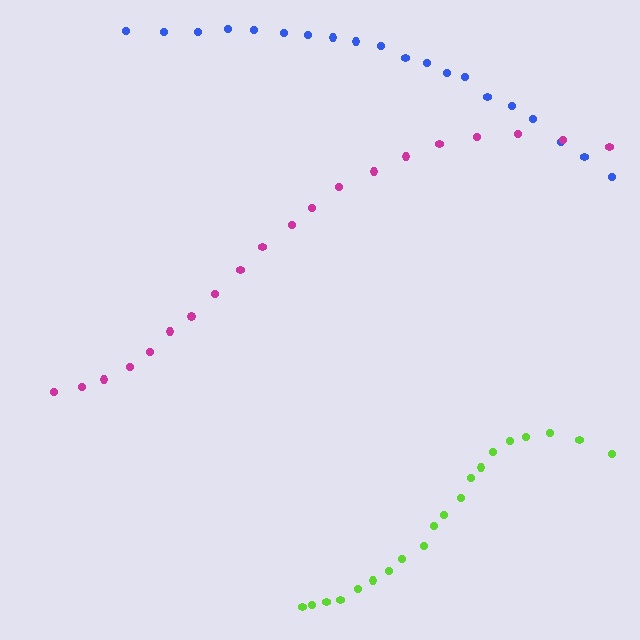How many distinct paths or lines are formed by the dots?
There are 3 distinct paths.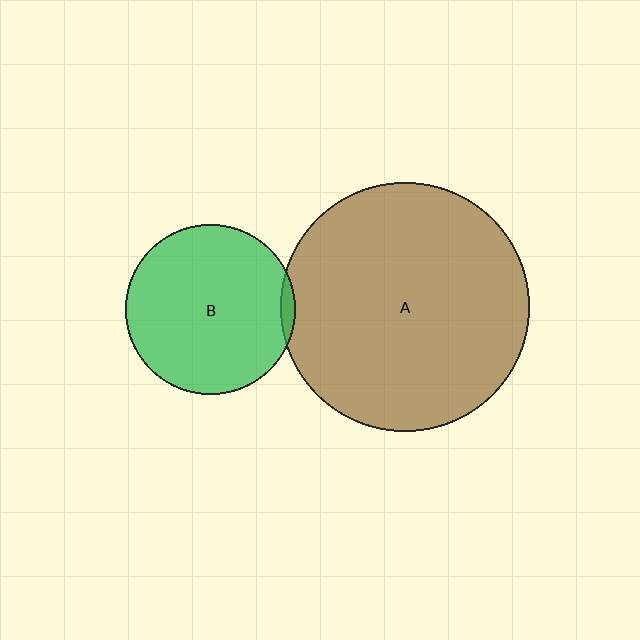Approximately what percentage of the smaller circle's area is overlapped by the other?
Approximately 5%.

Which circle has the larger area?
Circle A (brown).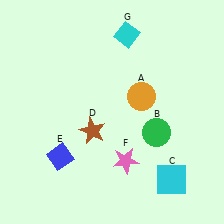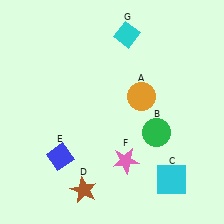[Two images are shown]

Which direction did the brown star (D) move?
The brown star (D) moved down.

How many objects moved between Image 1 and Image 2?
1 object moved between the two images.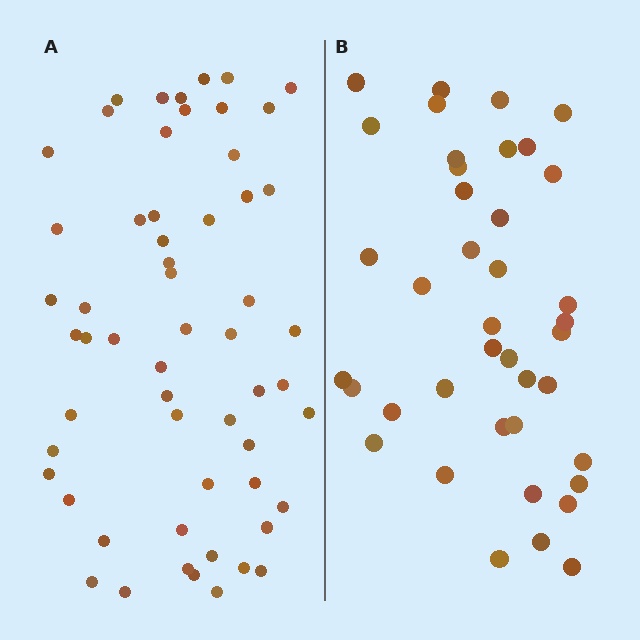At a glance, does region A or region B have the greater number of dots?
Region A (the left region) has more dots.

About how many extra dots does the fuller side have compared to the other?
Region A has approximately 15 more dots than region B.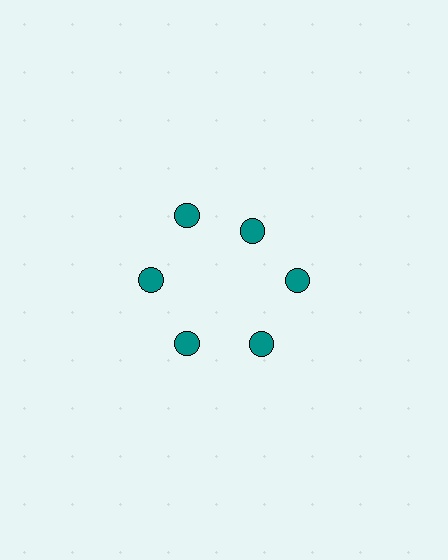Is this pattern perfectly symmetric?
No. The 6 teal circles are arranged in a ring, but one element near the 1 o'clock position is pulled inward toward the center, breaking the 6-fold rotational symmetry.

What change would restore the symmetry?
The symmetry would be restored by moving it outward, back onto the ring so that all 6 circles sit at equal angles and equal distance from the center.